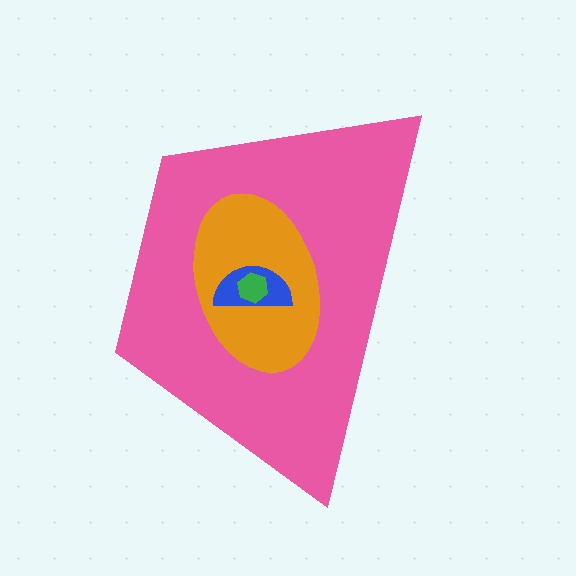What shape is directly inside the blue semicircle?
The green hexagon.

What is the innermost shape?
The green hexagon.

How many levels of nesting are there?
4.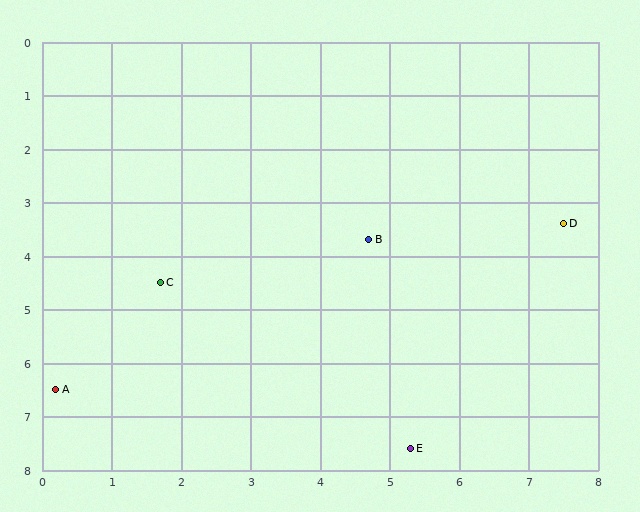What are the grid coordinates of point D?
Point D is at approximately (7.5, 3.4).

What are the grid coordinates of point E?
Point E is at approximately (5.3, 7.6).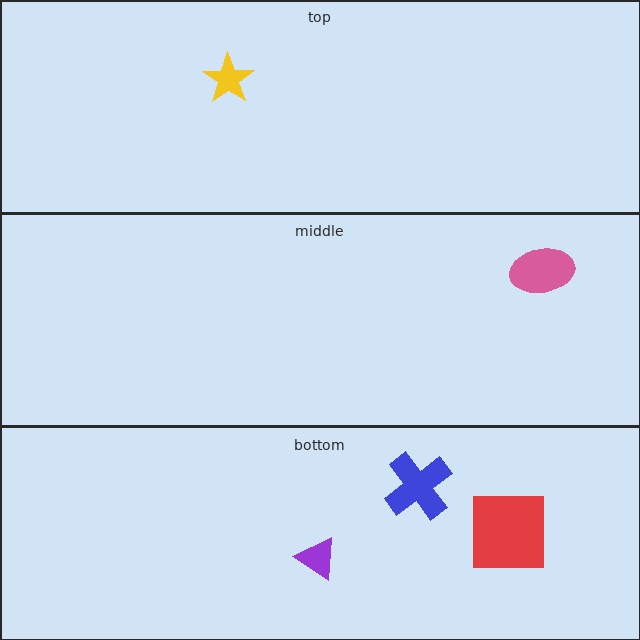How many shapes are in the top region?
1.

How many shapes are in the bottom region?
3.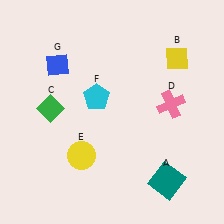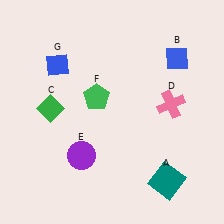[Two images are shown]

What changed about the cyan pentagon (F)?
In Image 1, F is cyan. In Image 2, it changed to green.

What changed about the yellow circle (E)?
In Image 1, E is yellow. In Image 2, it changed to purple.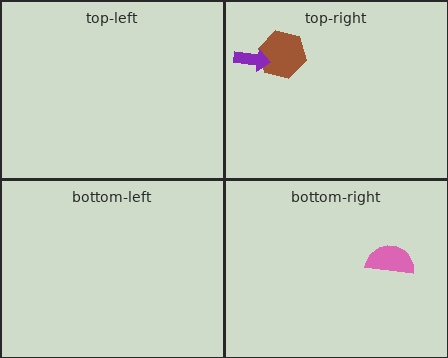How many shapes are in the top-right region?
2.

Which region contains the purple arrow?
The top-right region.